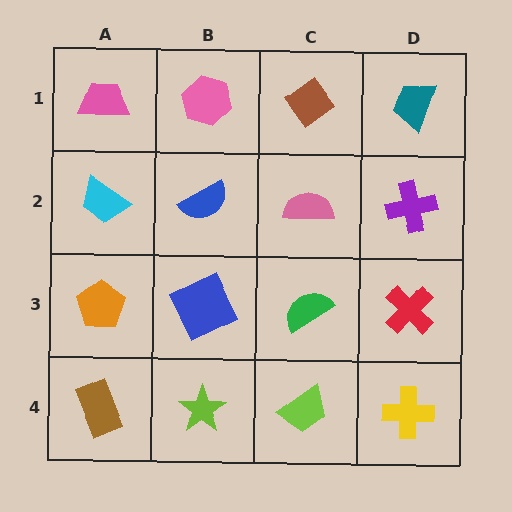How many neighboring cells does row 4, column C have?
3.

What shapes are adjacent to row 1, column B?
A blue semicircle (row 2, column B), a pink trapezoid (row 1, column A), a brown diamond (row 1, column C).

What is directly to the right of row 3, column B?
A green semicircle.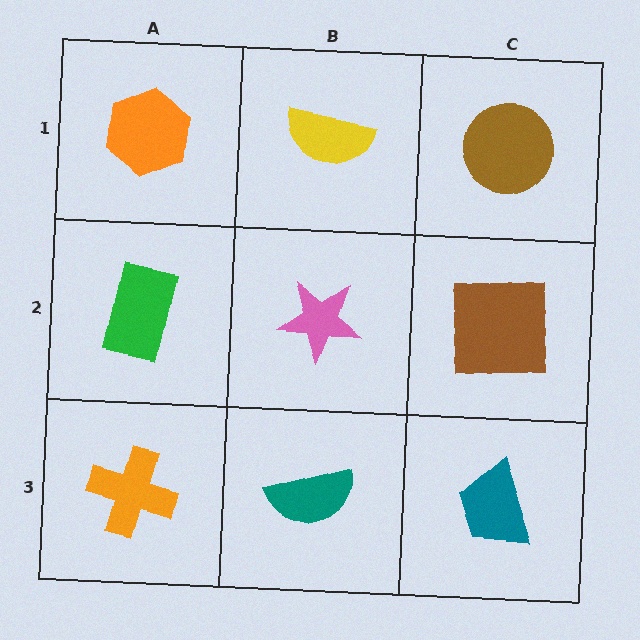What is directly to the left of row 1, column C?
A yellow semicircle.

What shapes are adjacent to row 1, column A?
A green rectangle (row 2, column A), a yellow semicircle (row 1, column B).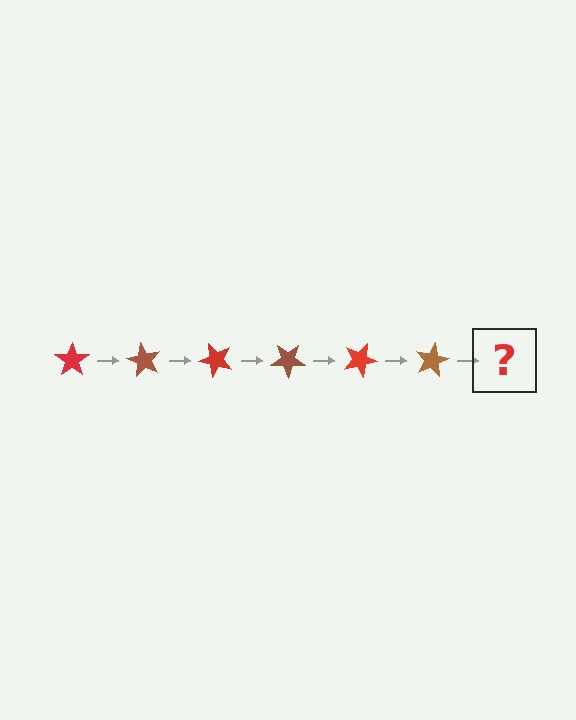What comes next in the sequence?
The next element should be a red star, rotated 360 degrees from the start.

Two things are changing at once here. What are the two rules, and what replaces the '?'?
The two rules are that it rotates 60 degrees each step and the color cycles through red and brown. The '?' should be a red star, rotated 360 degrees from the start.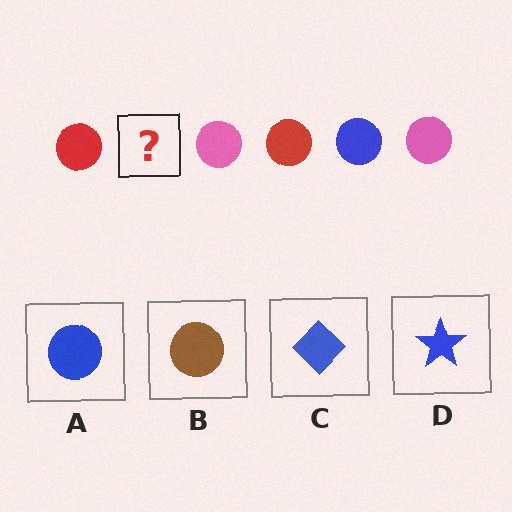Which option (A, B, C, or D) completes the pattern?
A.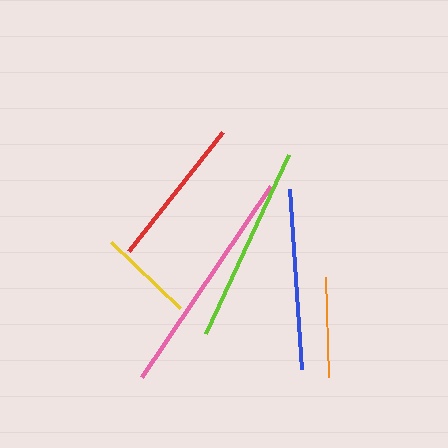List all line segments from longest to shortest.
From longest to shortest: pink, lime, blue, red, orange, yellow.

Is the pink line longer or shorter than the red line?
The pink line is longer than the red line.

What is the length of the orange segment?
The orange segment is approximately 100 pixels long.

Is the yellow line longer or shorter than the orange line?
The orange line is longer than the yellow line.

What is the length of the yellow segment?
The yellow segment is approximately 96 pixels long.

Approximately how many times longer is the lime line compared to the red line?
The lime line is approximately 1.3 times the length of the red line.